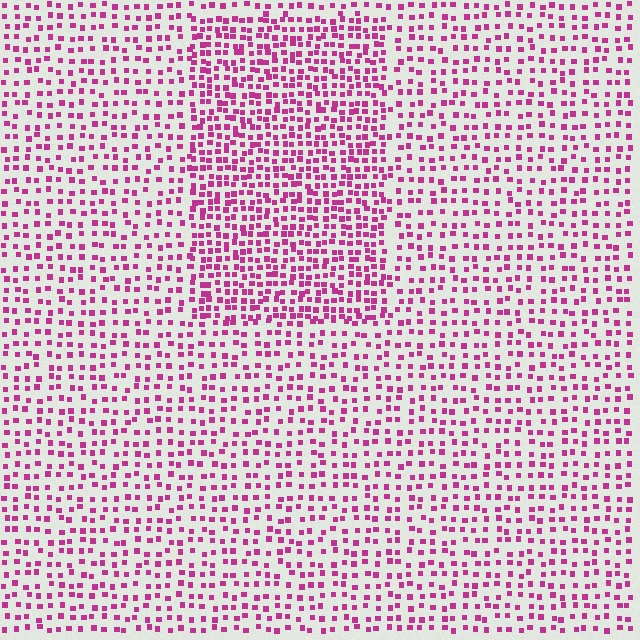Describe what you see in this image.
The image contains small magenta elements arranged at two different densities. A rectangle-shaped region is visible where the elements are more densely packed than the surrounding area.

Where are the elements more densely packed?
The elements are more densely packed inside the rectangle boundary.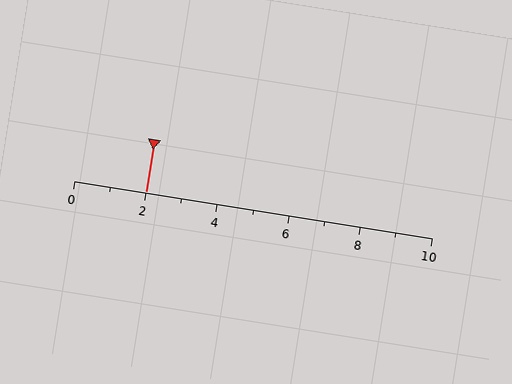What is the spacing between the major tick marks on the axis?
The major ticks are spaced 2 apart.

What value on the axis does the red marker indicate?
The marker indicates approximately 2.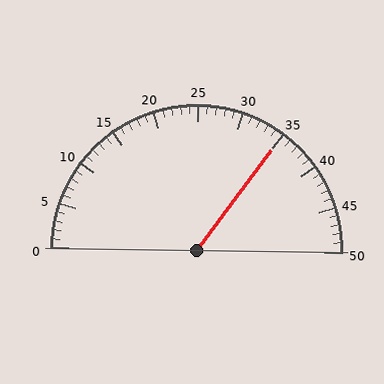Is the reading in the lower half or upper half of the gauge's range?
The reading is in the upper half of the range (0 to 50).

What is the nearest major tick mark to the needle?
The nearest major tick mark is 35.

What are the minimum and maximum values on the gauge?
The gauge ranges from 0 to 50.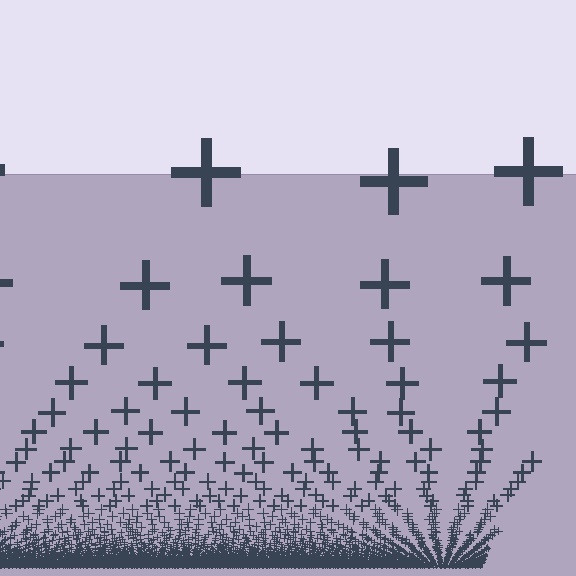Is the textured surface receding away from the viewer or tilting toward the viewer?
The surface appears to tilt toward the viewer. Texture elements get larger and sparser toward the top.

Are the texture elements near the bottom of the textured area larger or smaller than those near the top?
Smaller. The gradient is inverted — elements near the bottom are smaller and denser.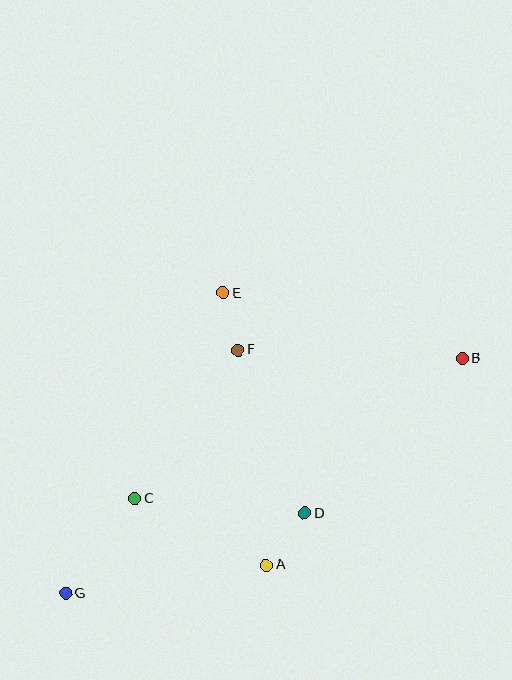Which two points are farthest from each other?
Points B and G are farthest from each other.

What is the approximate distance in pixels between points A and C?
The distance between A and C is approximately 147 pixels.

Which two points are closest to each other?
Points E and F are closest to each other.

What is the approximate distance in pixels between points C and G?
The distance between C and G is approximately 118 pixels.